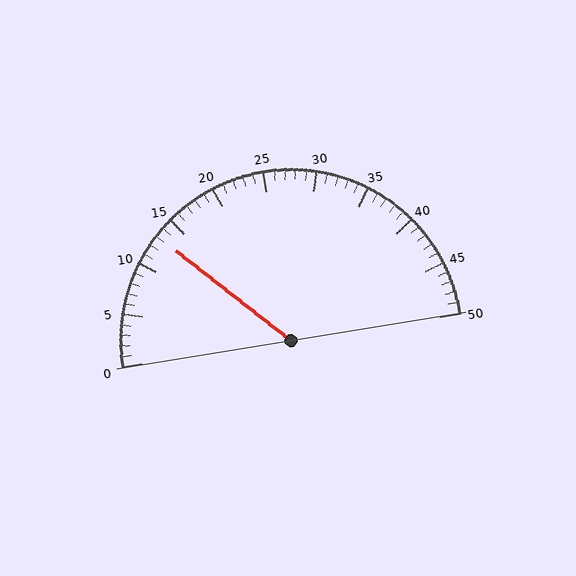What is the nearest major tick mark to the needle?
The nearest major tick mark is 15.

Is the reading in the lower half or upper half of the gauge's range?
The reading is in the lower half of the range (0 to 50).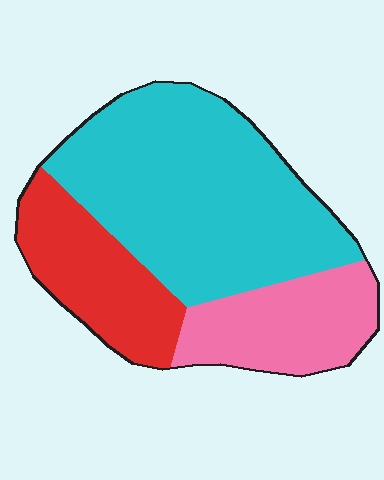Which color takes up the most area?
Cyan, at roughly 55%.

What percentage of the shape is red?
Red takes up about one fifth (1/5) of the shape.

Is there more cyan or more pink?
Cyan.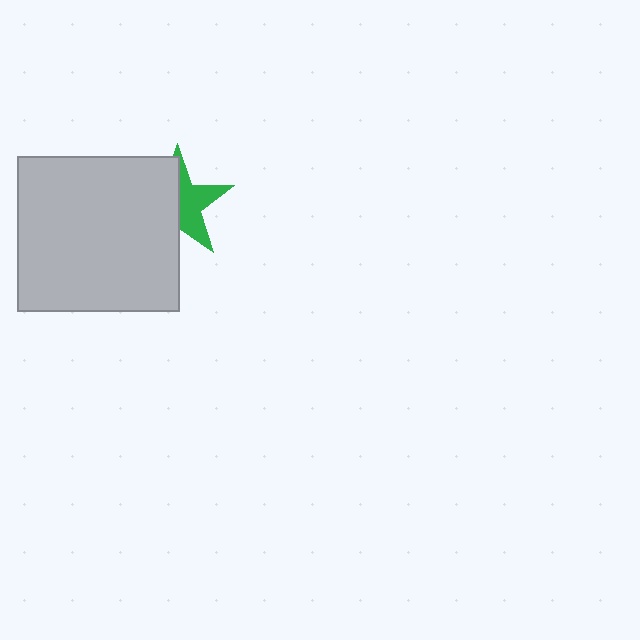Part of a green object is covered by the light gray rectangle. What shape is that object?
It is a star.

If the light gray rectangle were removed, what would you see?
You would see the complete green star.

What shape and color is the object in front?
The object in front is a light gray rectangle.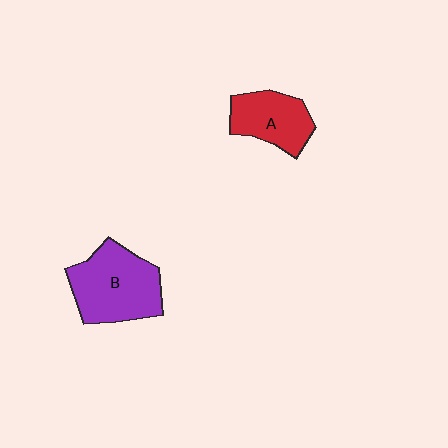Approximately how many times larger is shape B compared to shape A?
Approximately 1.5 times.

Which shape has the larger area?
Shape B (purple).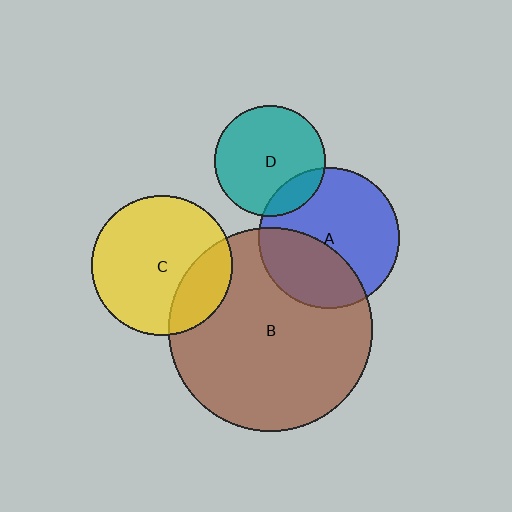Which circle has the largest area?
Circle B (brown).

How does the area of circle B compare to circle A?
Approximately 2.1 times.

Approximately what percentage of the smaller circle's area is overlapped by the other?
Approximately 35%.